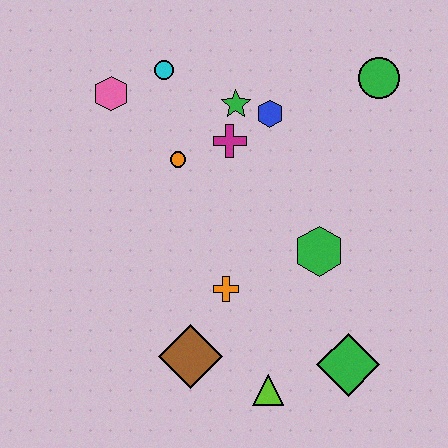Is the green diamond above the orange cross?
No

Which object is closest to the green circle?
The blue hexagon is closest to the green circle.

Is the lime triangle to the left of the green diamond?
Yes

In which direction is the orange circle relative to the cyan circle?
The orange circle is below the cyan circle.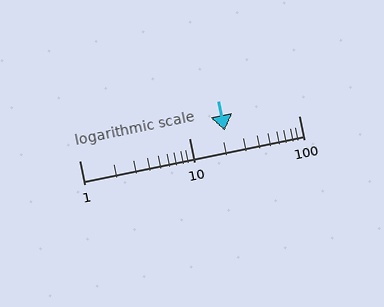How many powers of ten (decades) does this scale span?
The scale spans 2 decades, from 1 to 100.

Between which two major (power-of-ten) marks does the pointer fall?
The pointer is between 10 and 100.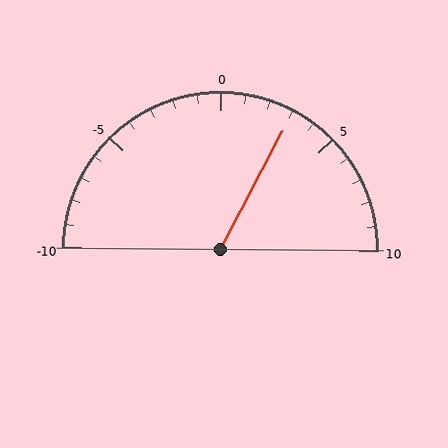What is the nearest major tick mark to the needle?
The nearest major tick mark is 5.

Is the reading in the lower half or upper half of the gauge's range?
The reading is in the upper half of the range (-10 to 10).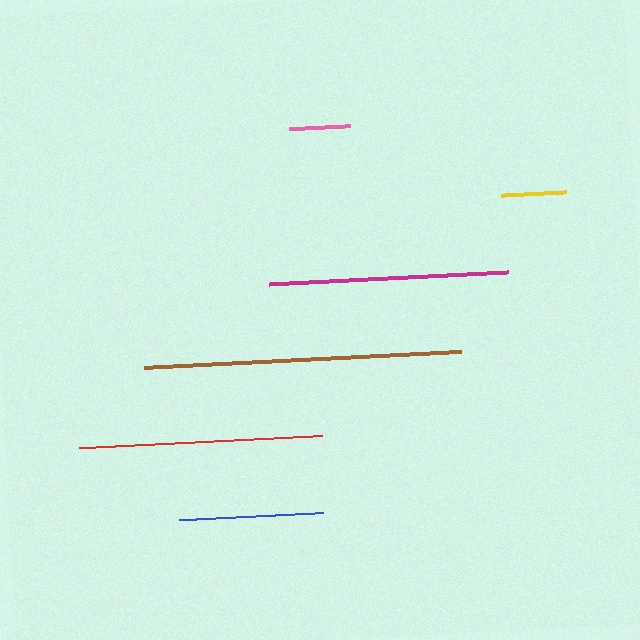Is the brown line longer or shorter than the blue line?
The brown line is longer than the blue line.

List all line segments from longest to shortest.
From longest to shortest: brown, red, magenta, blue, yellow, pink.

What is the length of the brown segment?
The brown segment is approximately 316 pixels long.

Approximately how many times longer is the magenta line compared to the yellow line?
The magenta line is approximately 3.7 times the length of the yellow line.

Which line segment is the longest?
The brown line is the longest at approximately 316 pixels.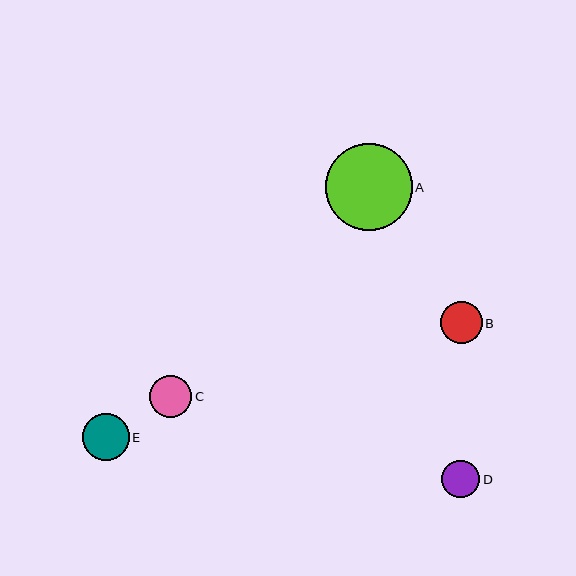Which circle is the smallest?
Circle D is the smallest with a size of approximately 38 pixels.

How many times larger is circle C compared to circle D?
Circle C is approximately 1.1 times the size of circle D.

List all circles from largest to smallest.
From largest to smallest: A, E, C, B, D.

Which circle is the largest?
Circle A is the largest with a size of approximately 87 pixels.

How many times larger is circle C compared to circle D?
Circle C is approximately 1.1 times the size of circle D.